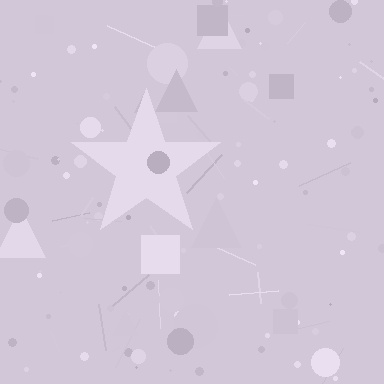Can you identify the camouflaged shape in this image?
The camouflaged shape is a star.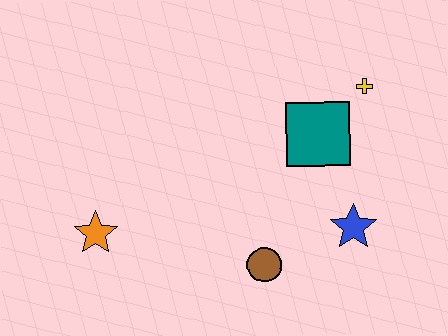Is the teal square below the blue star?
No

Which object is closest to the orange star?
The brown circle is closest to the orange star.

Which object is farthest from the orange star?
The yellow cross is farthest from the orange star.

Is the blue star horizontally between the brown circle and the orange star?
No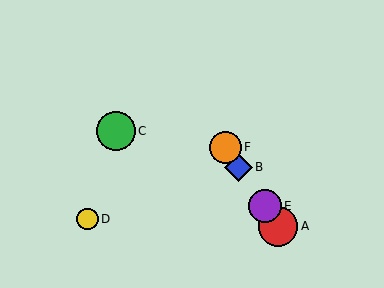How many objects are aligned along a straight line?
4 objects (A, B, E, F) are aligned along a straight line.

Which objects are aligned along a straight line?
Objects A, B, E, F are aligned along a straight line.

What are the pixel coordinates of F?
Object F is at (225, 147).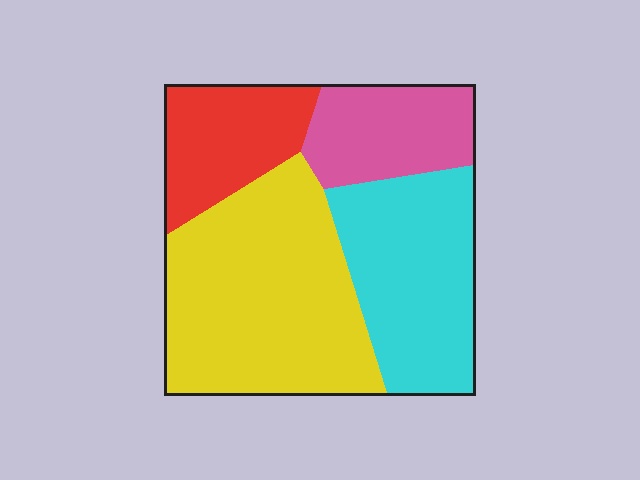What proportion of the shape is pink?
Pink covers around 15% of the shape.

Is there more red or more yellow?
Yellow.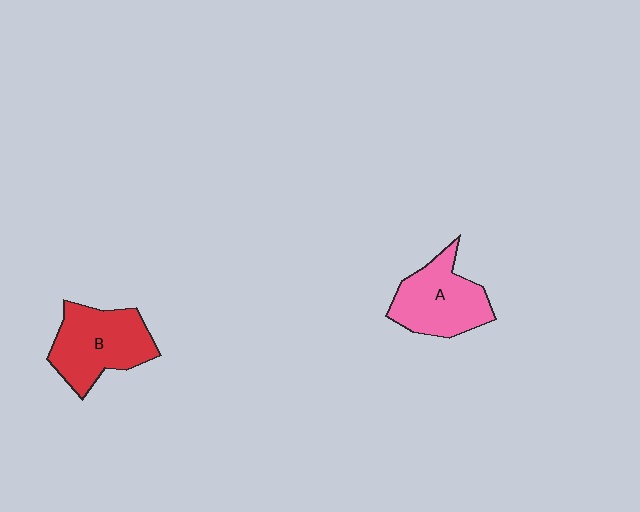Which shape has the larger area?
Shape B (red).